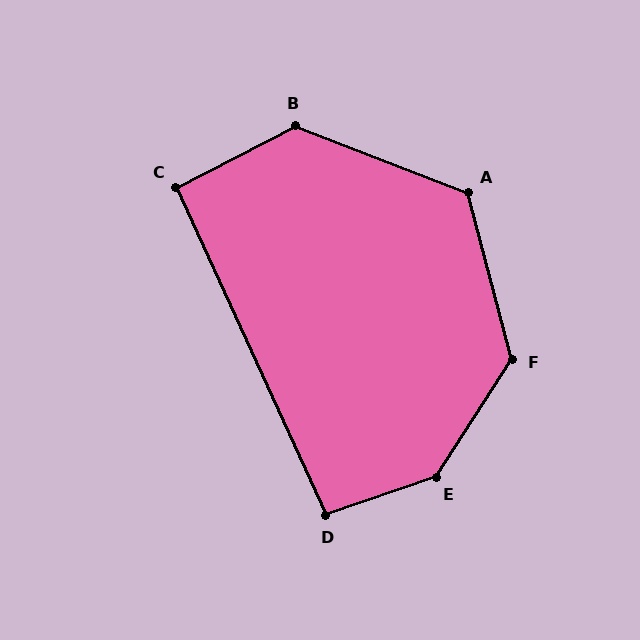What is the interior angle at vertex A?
Approximately 126 degrees (obtuse).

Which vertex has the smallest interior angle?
C, at approximately 93 degrees.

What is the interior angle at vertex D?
Approximately 96 degrees (obtuse).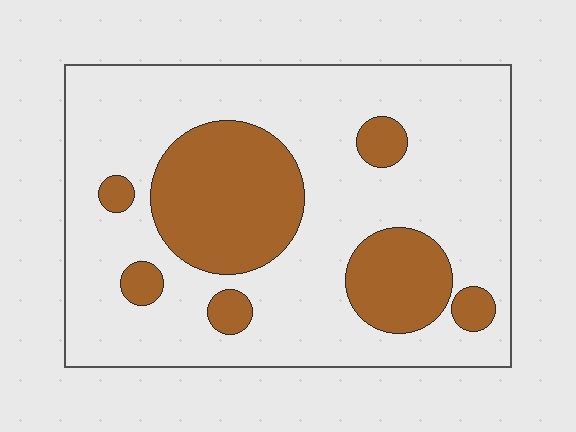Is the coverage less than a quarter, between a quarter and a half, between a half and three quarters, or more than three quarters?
Between a quarter and a half.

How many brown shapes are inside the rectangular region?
7.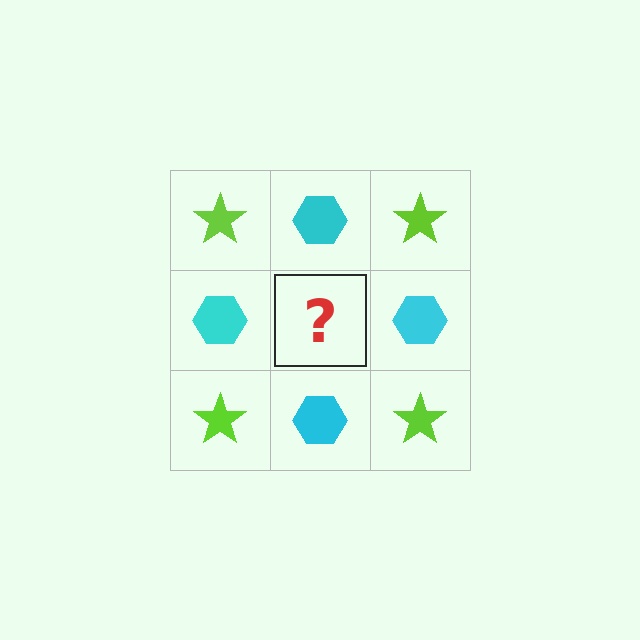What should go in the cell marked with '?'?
The missing cell should contain a lime star.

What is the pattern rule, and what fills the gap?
The rule is that it alternates lime star and cyan hexagon in a checkerboard pattern. The gap should be filled with a lime star.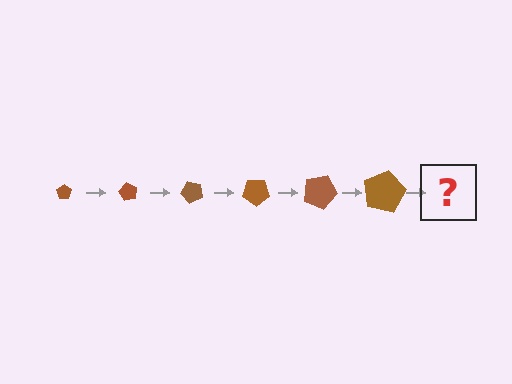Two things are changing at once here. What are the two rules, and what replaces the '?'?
The two rules are that the pentagon grows larger each step and it rotates 60 degrees each step. The '?' should be a pentagon, larger than the previous one and rotated 360 degrees from the start.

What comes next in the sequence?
The next element should be a pentagon, larger than the previous one and rotated 360 degrees from the start.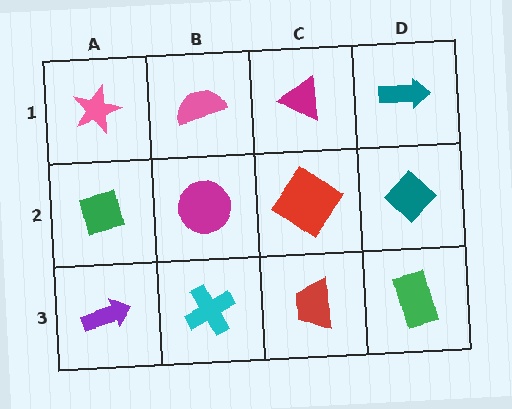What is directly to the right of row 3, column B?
A red trapezoid.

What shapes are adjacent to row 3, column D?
A teal diamond (row 2, column D), a red trapezoid (row 3, column C).